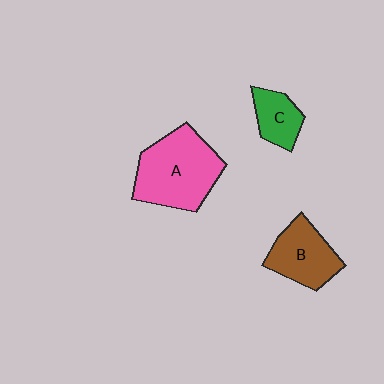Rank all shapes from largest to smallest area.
From largest to smallest: A (pink), B (brown), C (green).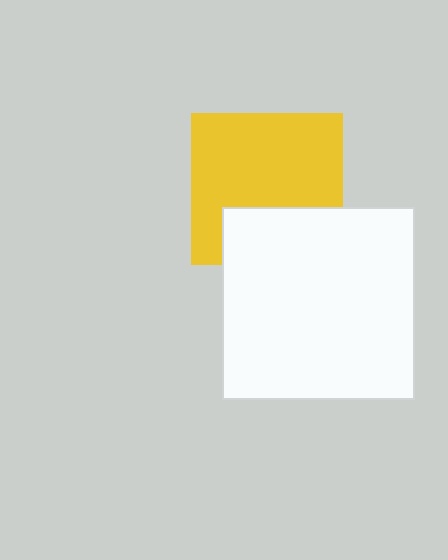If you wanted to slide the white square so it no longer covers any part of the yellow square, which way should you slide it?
Slide it down — that is the most direct way to separate the two shapes.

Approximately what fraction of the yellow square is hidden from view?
Roughly 31% of the yellow square is hidden behind the white square.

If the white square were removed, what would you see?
You would see the complete yellow square.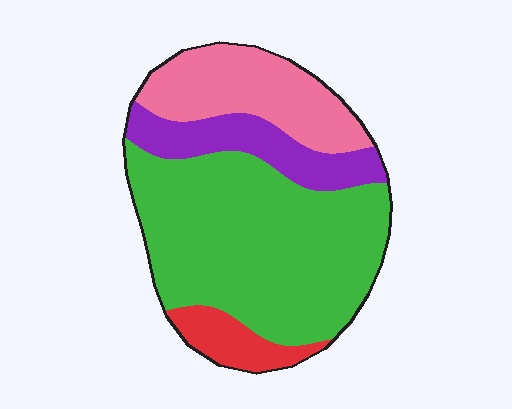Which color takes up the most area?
Green, at roughly 55%.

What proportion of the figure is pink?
Pink covers 22% of the figure.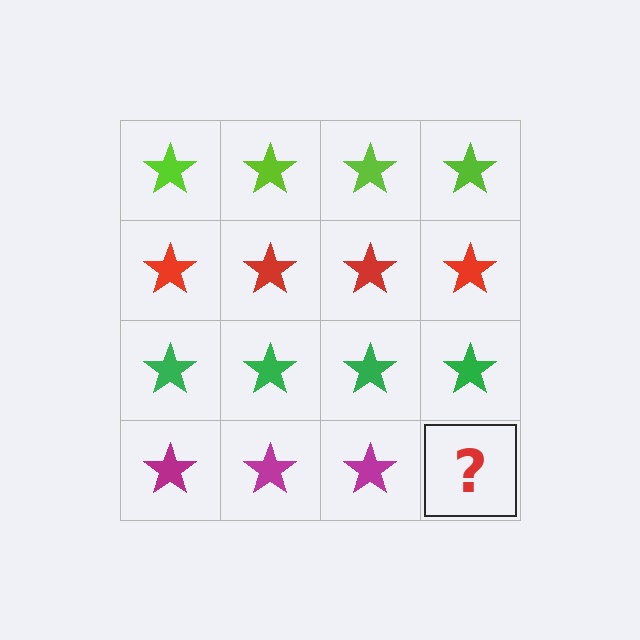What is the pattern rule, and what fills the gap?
The rule is that each row has a consistent color. The gap should be filled with a magenta star.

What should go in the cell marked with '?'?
The missing cell should contain a magenta star.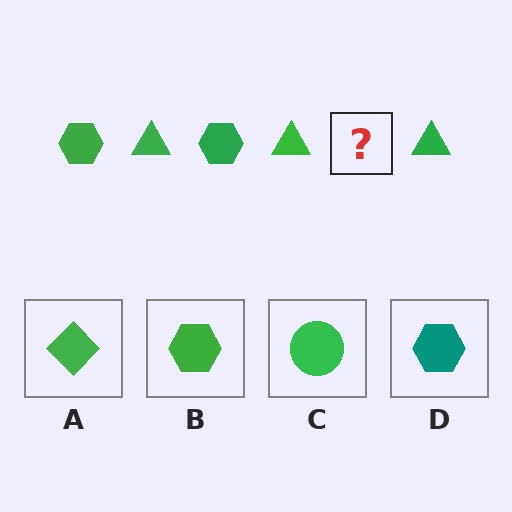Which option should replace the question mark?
Option B.